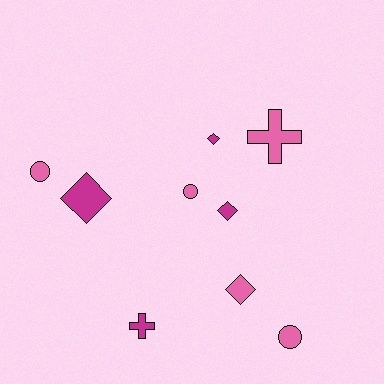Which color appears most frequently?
Pink, with 5 objects.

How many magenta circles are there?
There are no magenta circles.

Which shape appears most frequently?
Diamond, with 4 objects.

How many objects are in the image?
There are 9 objects.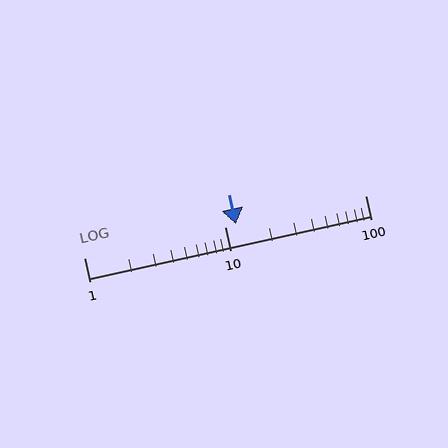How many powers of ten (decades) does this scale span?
The scale spans 2 decades, from 1 to 100.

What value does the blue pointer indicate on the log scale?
The pointer indicates approximately 12.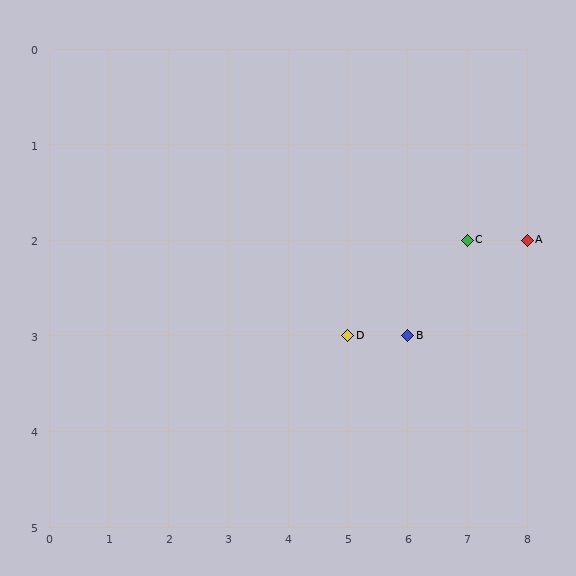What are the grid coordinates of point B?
Point B is at grid coordinates (6, 3).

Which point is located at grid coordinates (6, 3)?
Point B is at (6, 3).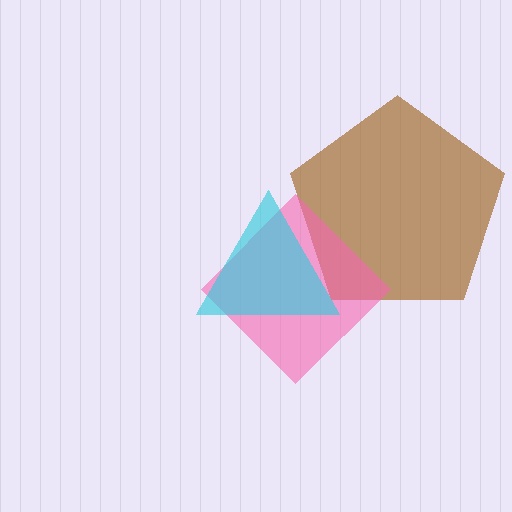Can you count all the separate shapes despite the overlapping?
Yes, there are 3 separate shapes.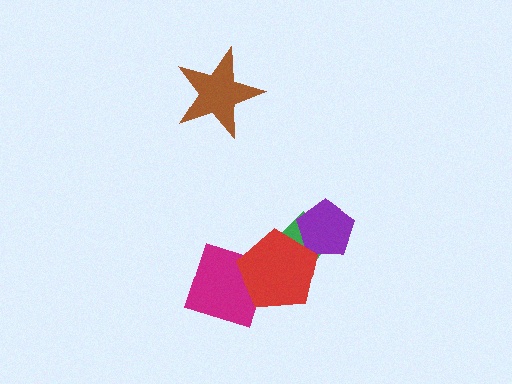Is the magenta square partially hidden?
Yes, it is partially covered by another shape.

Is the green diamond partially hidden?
Yes, it is partially covered by another shape.